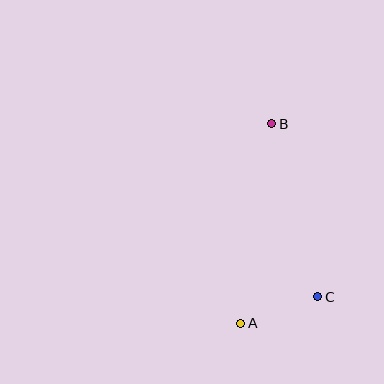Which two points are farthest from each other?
Points A and B are farthest from each other.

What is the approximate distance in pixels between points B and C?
The distance between B and C is approximately 179 pixels.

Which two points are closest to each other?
Points A and C are closest to each other.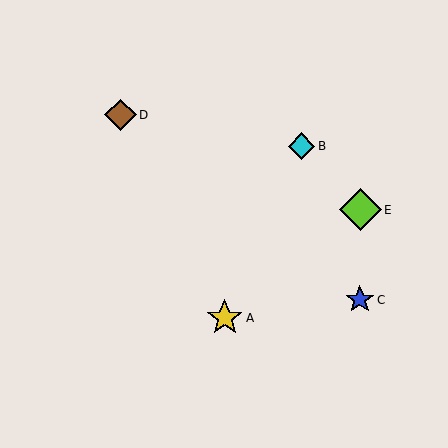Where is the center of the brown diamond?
The center of the brown diamond is at (121, 115).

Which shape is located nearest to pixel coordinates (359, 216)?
The lime diamond (labeled E) at (361, 210) is nearest to that location.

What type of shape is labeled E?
Shape E is a lime diamond.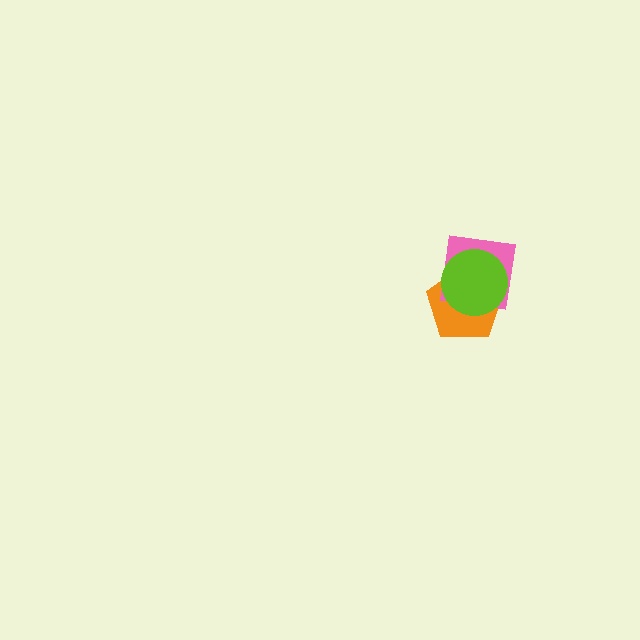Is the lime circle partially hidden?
No, no other shape covers it.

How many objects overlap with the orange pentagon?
2 objects overlap with the orange pentagon.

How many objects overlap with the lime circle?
2 objects overlap with the lime circle.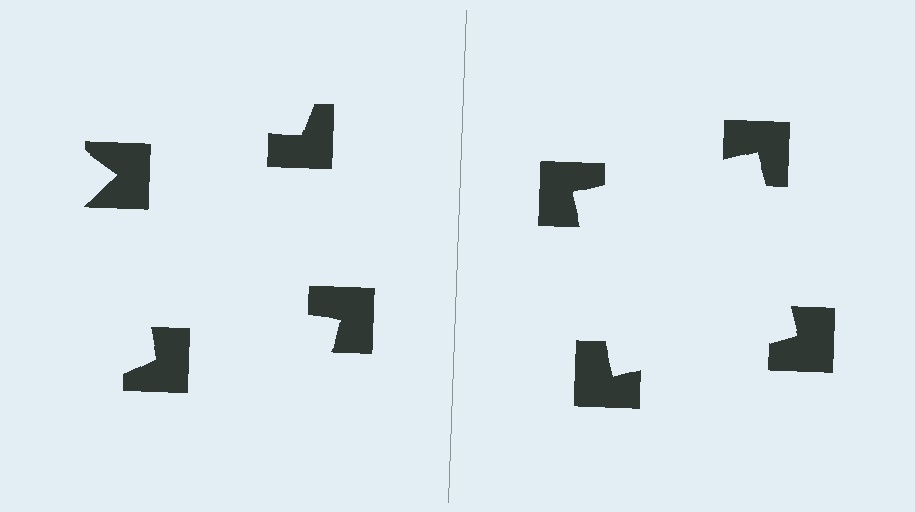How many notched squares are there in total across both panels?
8 — 4 on each side.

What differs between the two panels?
The notched squares are positioned identically on both sides; only the wedge orientations differ. On the right they align to a square; on the left they are misaligned.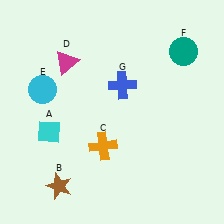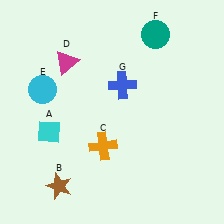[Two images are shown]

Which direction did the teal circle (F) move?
The teal circle (F) moved left.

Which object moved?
The teal circle (F) moved left.